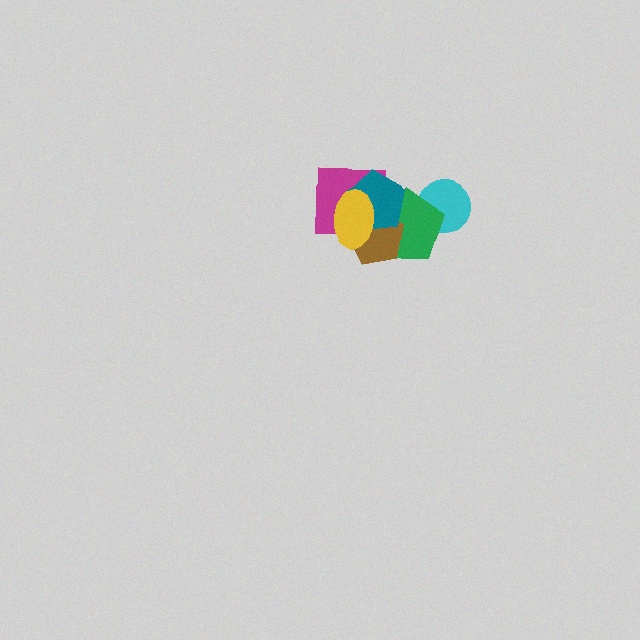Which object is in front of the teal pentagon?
The yellow ellipse is in front of the teal pentagon.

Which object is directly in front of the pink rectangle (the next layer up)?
The magenta square is directly in front of the pink rectangle.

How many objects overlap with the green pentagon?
6 objects overlap with the green pentagon.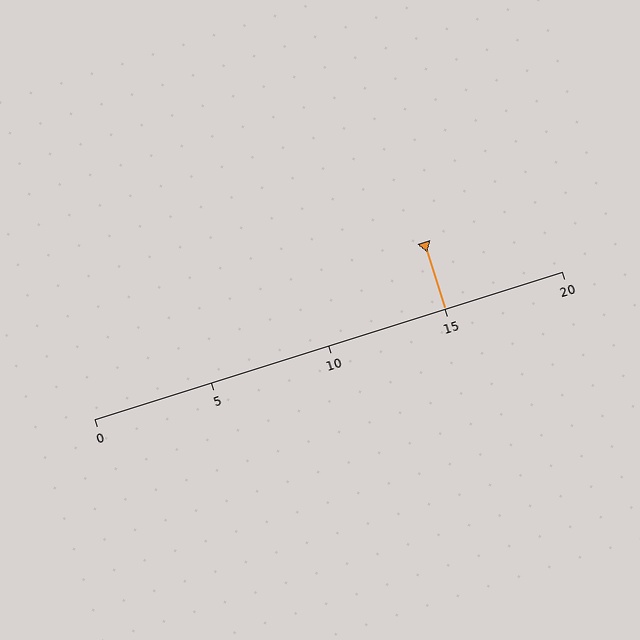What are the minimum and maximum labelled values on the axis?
The axis runs from 0 to 20.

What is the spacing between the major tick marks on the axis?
The major ticks are spaced 5 apart.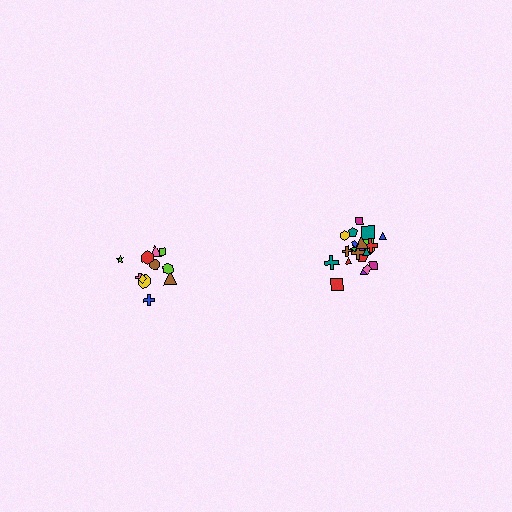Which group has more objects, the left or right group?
The right group.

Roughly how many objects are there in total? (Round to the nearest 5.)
Roughly 35 objects in total.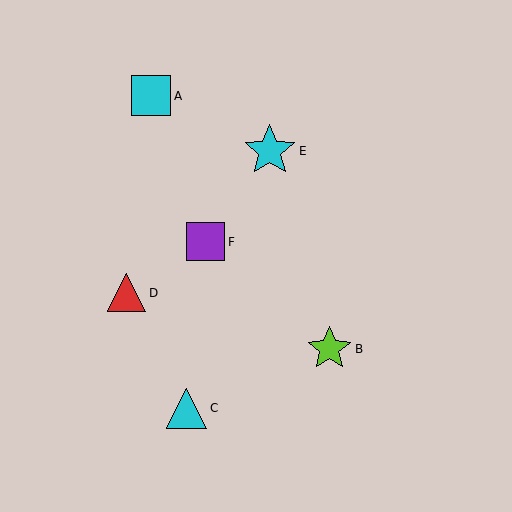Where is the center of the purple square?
The center of the purple square is at (206, 242).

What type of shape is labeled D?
Shape D is a red triangle.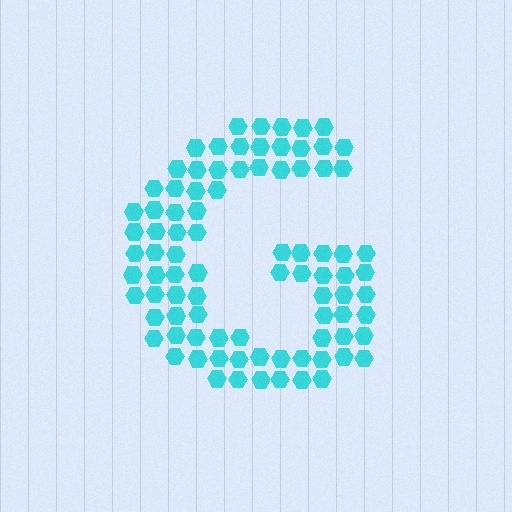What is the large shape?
The large shape is the letter G.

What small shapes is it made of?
It is made of small hexagons.